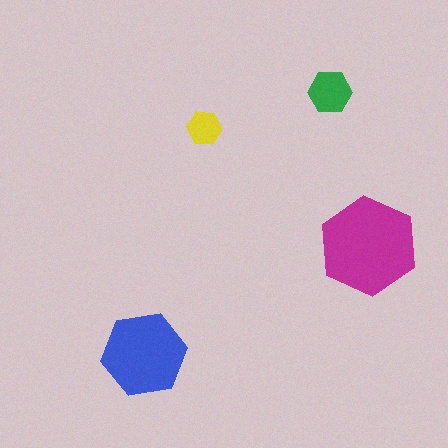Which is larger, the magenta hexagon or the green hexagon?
The magenta one.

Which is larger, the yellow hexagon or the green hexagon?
The green one.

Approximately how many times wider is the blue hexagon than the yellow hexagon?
About 2.5 times wider.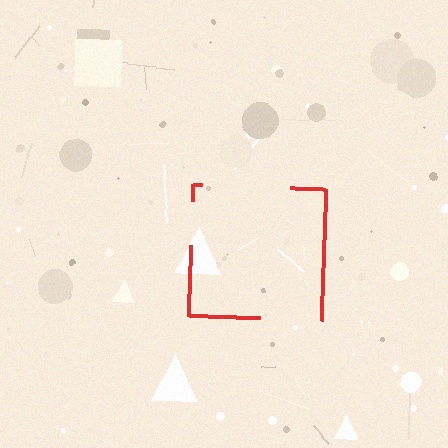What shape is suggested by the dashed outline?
The dashed outline suggests a square.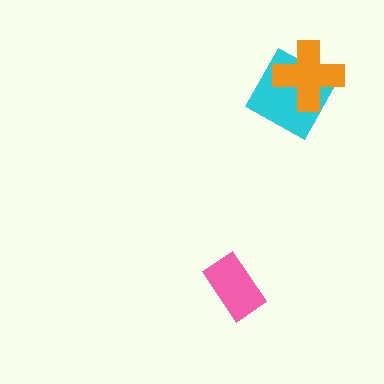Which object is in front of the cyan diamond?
The orange cross is in front of the cyan diamond.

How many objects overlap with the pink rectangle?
0 objects overlap with the pink rectangle.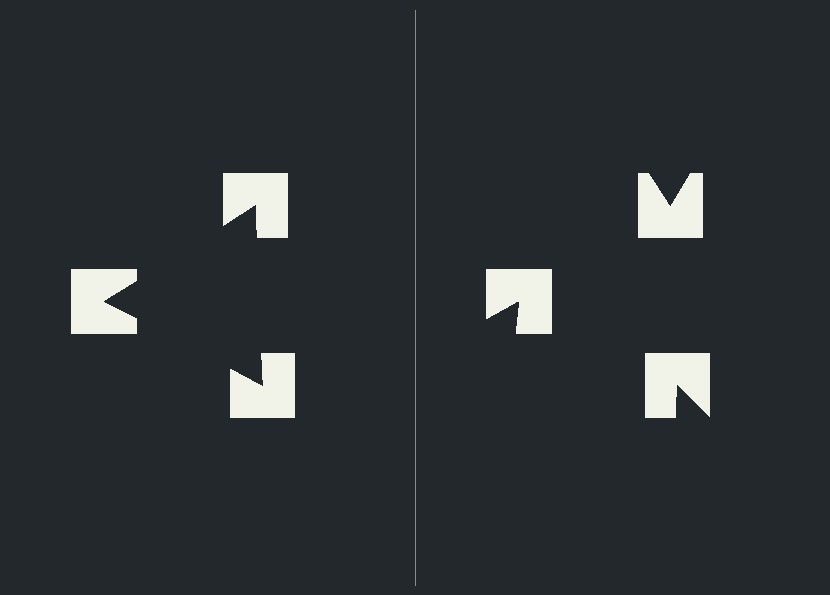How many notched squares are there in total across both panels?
6 — 3 on each side.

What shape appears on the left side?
An illusory triangle.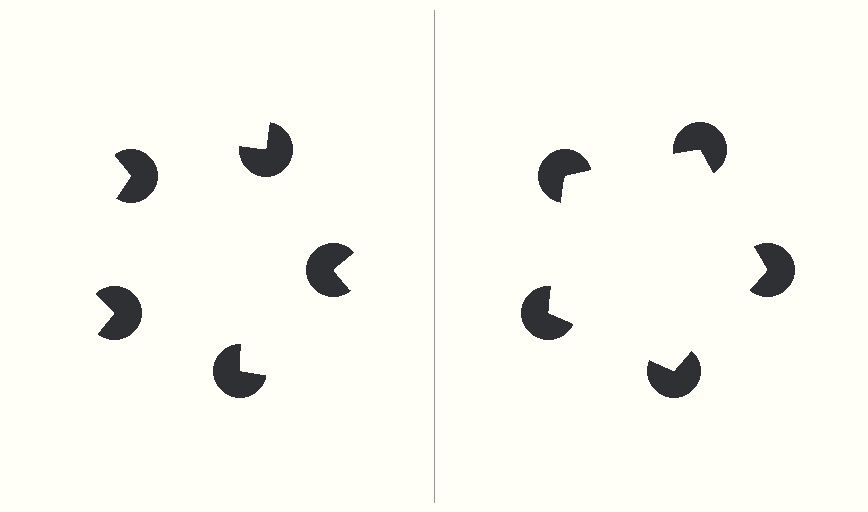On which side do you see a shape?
An illusory pentagon appears on the right side. On the left side the wedge cuts are rotated, so no coherent shape forms.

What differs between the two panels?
The pac-man discs are positioned identically on both sides; only the wedge orientations differ. On the right they align to a pentagon; on the left they are misaligned.